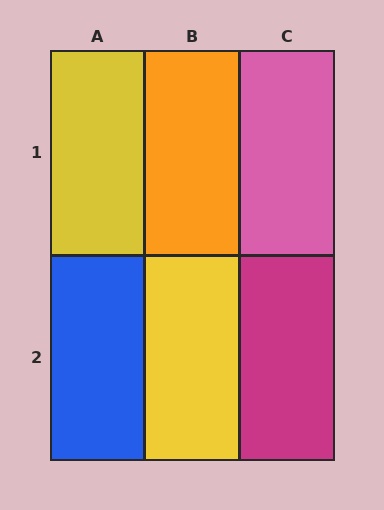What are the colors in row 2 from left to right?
Blue, yellow, magenta.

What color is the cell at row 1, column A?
Yellow.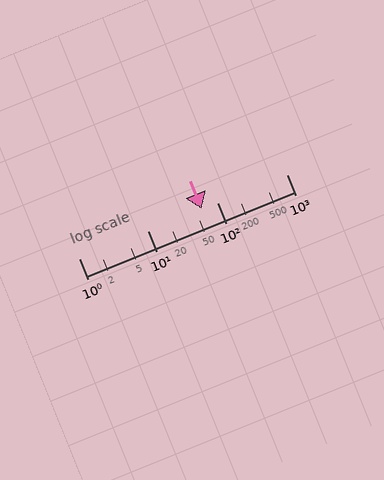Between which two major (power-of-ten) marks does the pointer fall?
The pointer is between 10 and 100.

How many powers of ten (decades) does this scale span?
The scale spans 3 decades, from 1 to 1000.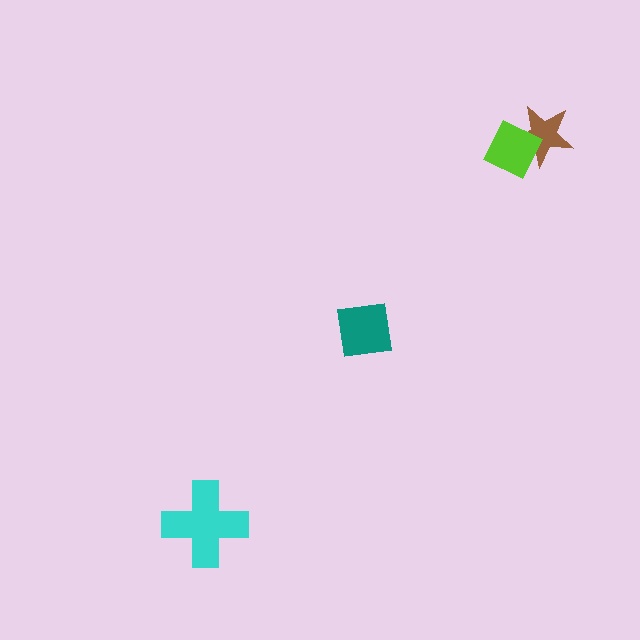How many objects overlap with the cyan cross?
0 objects overlap with the cyan cross.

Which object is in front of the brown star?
The lime diamond is in front of the brown star.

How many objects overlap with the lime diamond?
1 object overlaps with the lime diamond.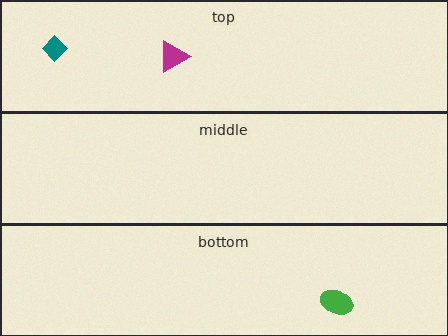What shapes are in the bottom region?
The green ellipse.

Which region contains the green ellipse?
The bottom region.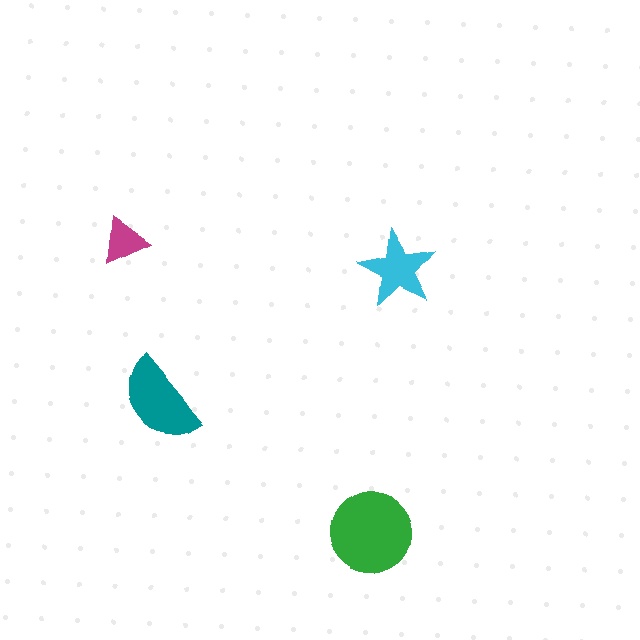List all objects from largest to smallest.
The green circle, the teal semicircle, the cyan star, the magenta triangle.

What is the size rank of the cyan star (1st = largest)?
3rd.